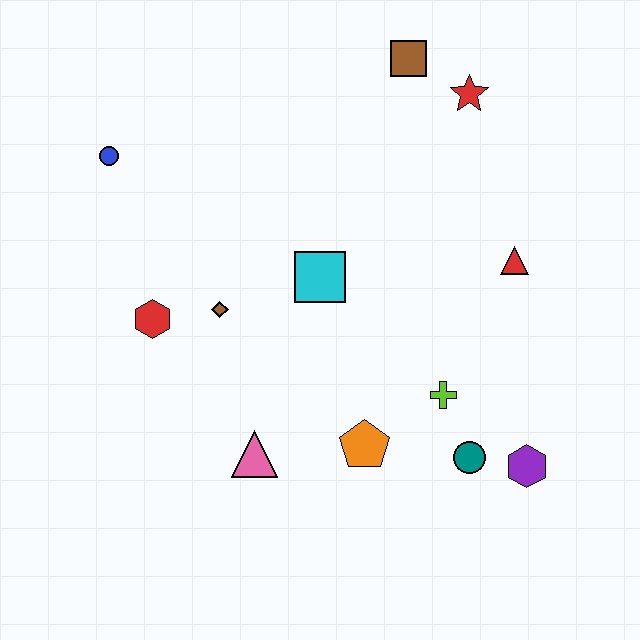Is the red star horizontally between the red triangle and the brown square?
Yes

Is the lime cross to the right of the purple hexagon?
No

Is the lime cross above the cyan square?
No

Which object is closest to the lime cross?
The teal circle is closest to the lime cross.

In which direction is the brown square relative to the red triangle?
The brown square is above the red triangle.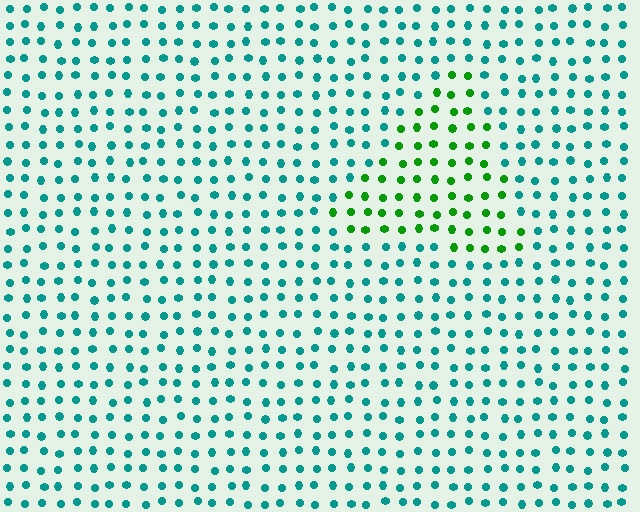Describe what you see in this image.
The image is filled with small teal elements in a uniform arrangement. A triangle-shaped region is visible where the elements are tinted to a slightly different hue, forming a subtle color boundary.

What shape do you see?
I see a triangle.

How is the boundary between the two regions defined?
The boundary is defined purely by a slight shift in hue (about 54 degrees). Spacing, size, and orientation are identical on both sides.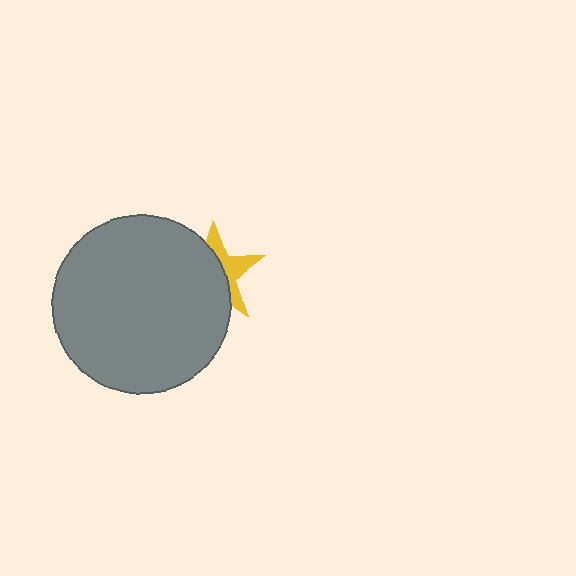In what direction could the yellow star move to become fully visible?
The yellow star could move right. That would shift it out from behind the gray circle entirely.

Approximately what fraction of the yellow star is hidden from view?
Roughly 61% of the yellow star is hidden behind the gray circle.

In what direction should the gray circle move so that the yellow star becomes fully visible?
The gray circle should move left. That is the shortest direction to clear the overlap and leave the yellow star fully visible.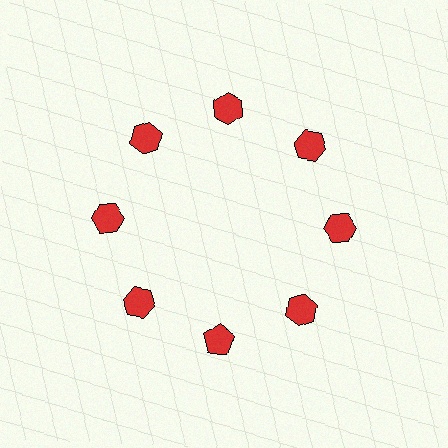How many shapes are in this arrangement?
There are 8 shapes arranged in a ring pattern.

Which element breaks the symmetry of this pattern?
The red pentagon at roughly the 6 o'clock position breaks the symmetry. All other shapes are red hexagons.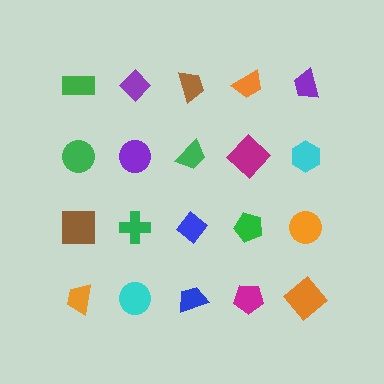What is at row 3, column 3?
A blue diamond.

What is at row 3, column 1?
A brown square.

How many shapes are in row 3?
5 shapes.